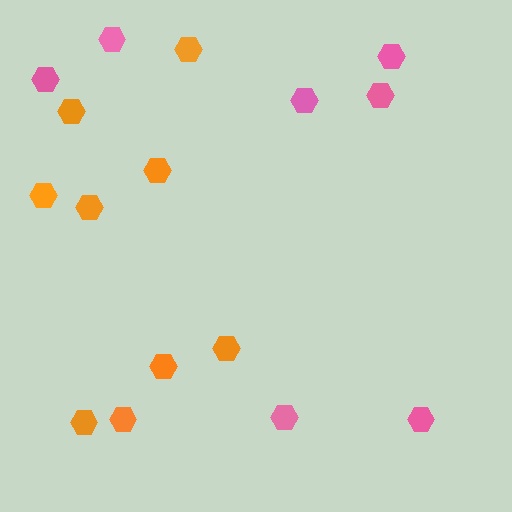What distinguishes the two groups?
There are 2 groups: one group of pink hexagons (7) and one group of orange hexagons (9).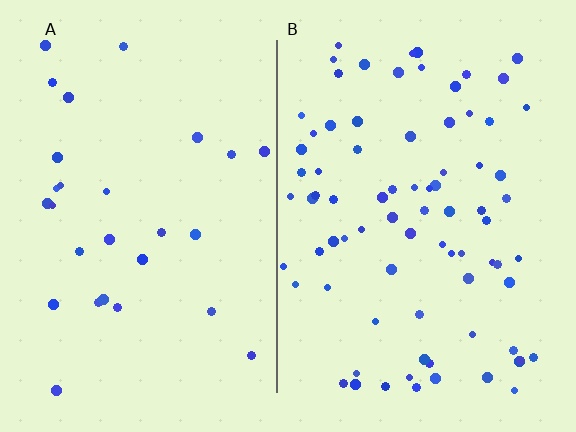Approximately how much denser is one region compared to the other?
Approximately 2.8× — region B over region A.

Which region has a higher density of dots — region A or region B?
B (the right).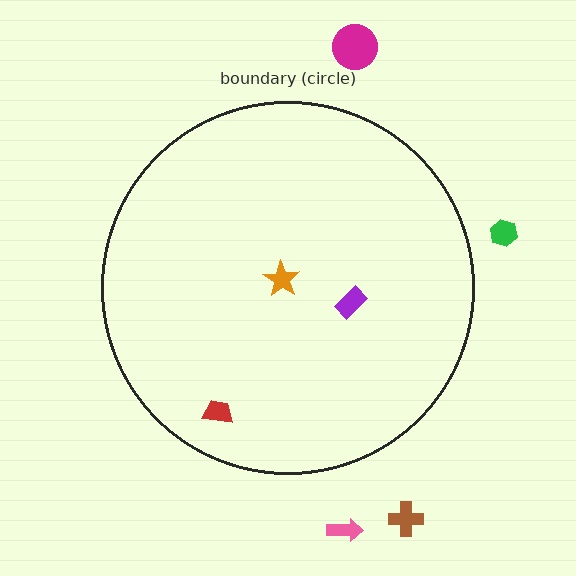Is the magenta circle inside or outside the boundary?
Outside.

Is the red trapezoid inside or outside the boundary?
Inside.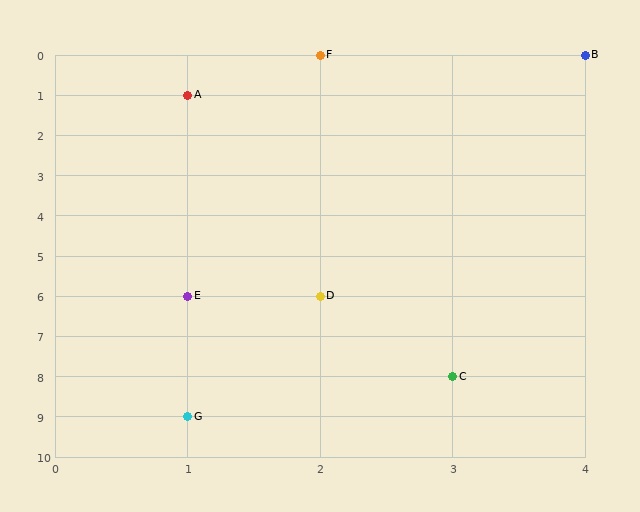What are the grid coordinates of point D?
Point D is at grid coordinates (2, 6).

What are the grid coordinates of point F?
Point F is at grid coordinates (2, 0).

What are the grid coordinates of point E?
Point E is at grid coordinates (1, 6).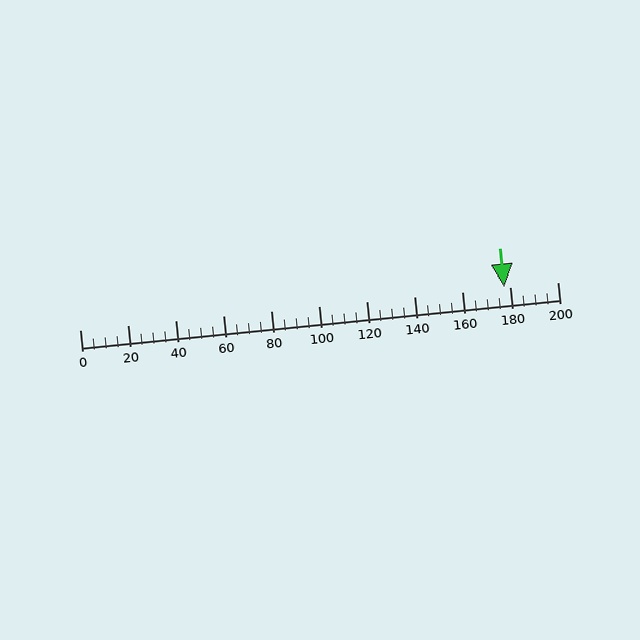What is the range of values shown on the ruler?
The ruler shows values from 0 to 200.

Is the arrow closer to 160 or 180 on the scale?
The arrow is closer to 180.